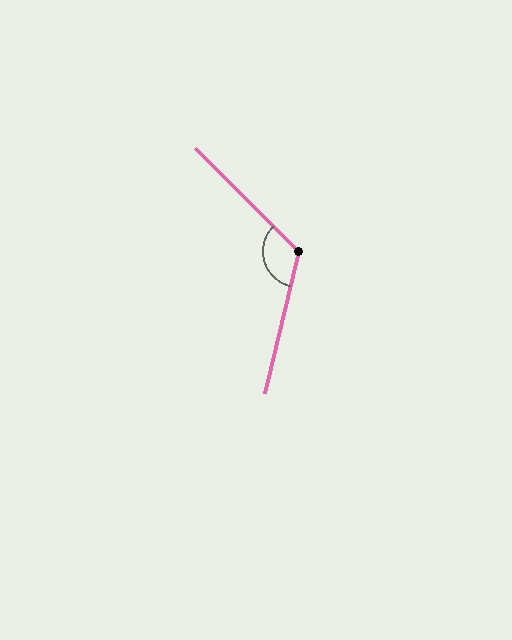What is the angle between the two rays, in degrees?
Approximately 122 degrees.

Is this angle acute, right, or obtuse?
It is obtuse.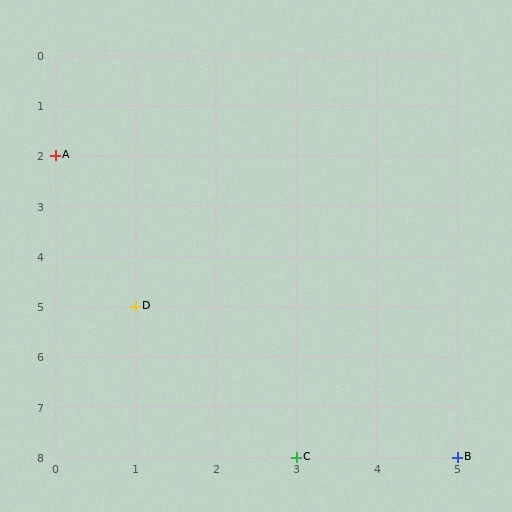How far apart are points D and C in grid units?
Points D and C are 2 columns and 3 rows apart (about 3.6 grid units diagonally).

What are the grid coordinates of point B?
Point B is at grid coordinates (5, 8).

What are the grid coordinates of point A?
Point A is at grid coordinates (0, 2).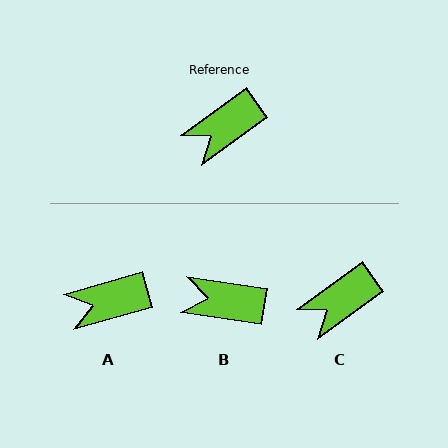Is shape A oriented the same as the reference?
No, it is off by about 20 degrees.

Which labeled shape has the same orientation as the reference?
C.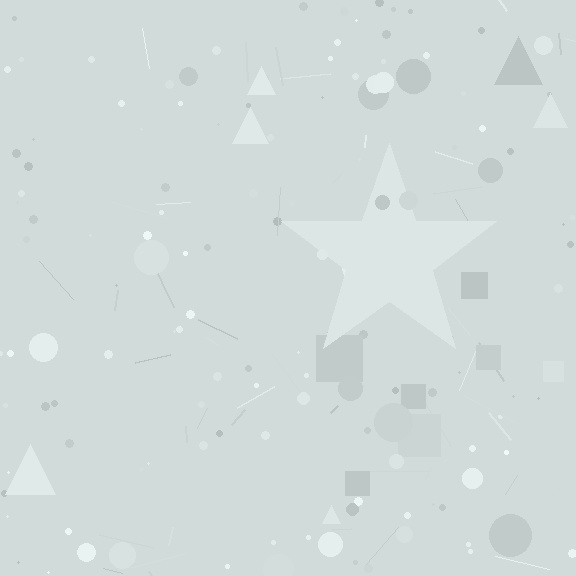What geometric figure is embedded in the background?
A star is embedded in the background.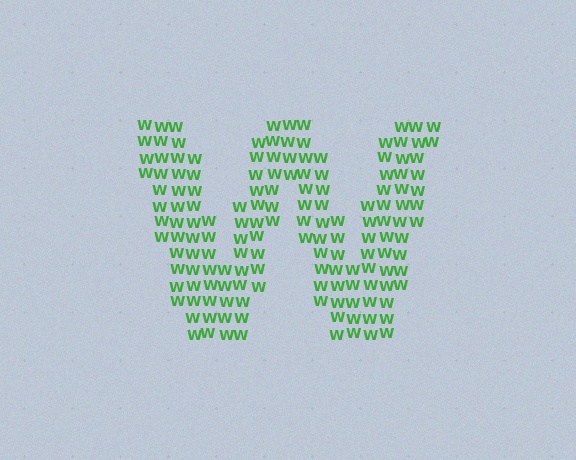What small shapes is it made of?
It is made of small letter W's.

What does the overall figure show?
The overall figure shows the letter W.